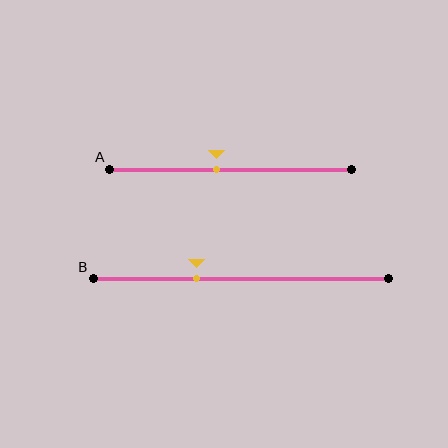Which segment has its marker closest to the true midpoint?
Segment A has its marker closest to the true midpoint.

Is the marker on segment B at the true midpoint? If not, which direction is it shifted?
No, the marker on segment B is shifted to the left by about 15% of the segment length.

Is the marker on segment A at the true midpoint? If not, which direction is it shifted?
No, the marker on segment A is shifted to the left by about 6% of the segment length.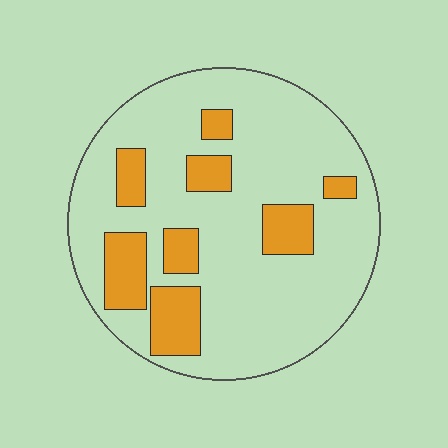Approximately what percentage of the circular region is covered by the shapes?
Approximately 20%.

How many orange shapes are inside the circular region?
8.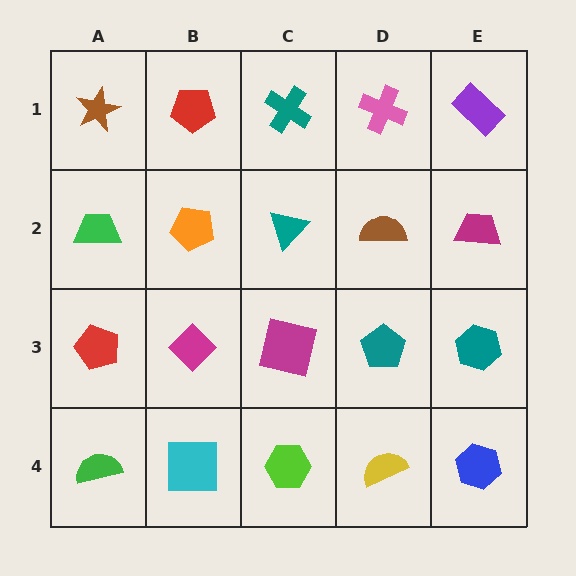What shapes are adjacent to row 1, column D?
A brown semicircle (row 2, column D), a teal cross (row 1, column C), a purple rectangle (row 1, column E).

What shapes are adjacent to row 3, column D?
A brown semicircle (row 2, column D), a yellow semicircle (row 4, column D), a magenta square (row 3, column C), a teal hexagon (row 3, column E).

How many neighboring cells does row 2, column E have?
3.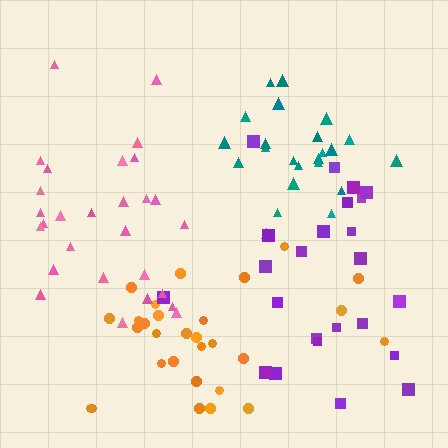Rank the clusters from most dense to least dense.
teal, orange, pink, purple.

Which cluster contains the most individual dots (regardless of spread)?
Orange (29).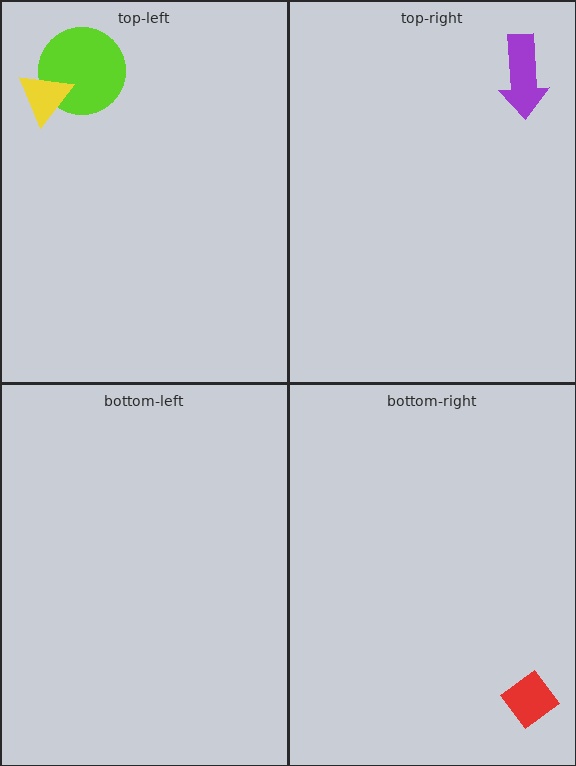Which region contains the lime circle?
The top-left region.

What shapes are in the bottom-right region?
The red diamond.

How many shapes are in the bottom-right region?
1.